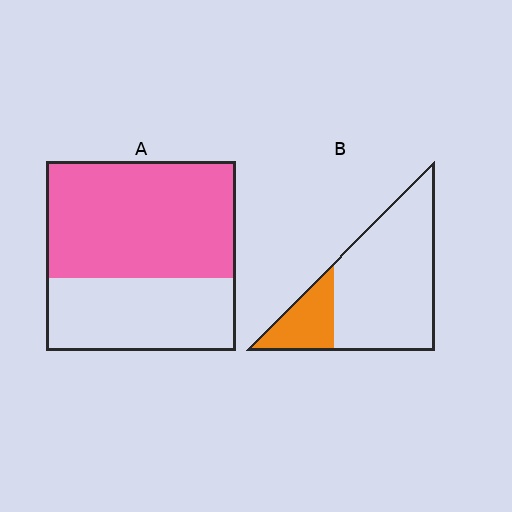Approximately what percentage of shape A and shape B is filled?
A is approximately 60% and B is approximately 20%.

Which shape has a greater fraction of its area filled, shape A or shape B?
Shape A.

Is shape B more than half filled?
No.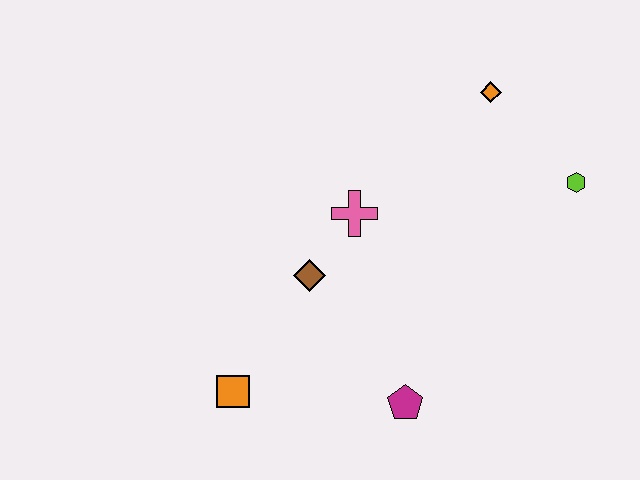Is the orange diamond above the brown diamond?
Yes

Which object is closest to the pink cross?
The brown diamond is closest to the pink cross.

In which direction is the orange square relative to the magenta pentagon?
The orange square is to the left of the magenta pentagon.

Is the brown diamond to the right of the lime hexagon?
No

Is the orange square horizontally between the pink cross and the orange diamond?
No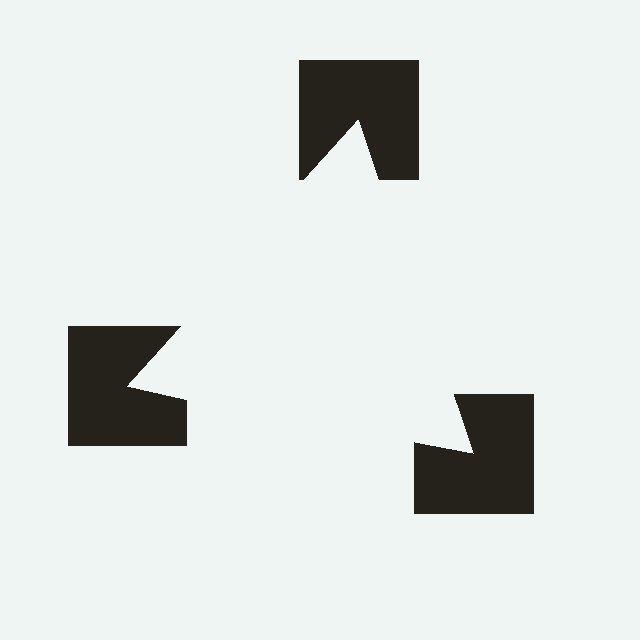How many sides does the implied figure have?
3 sides.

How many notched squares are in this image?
There are 3 — one at each vertex of the illusory triangle.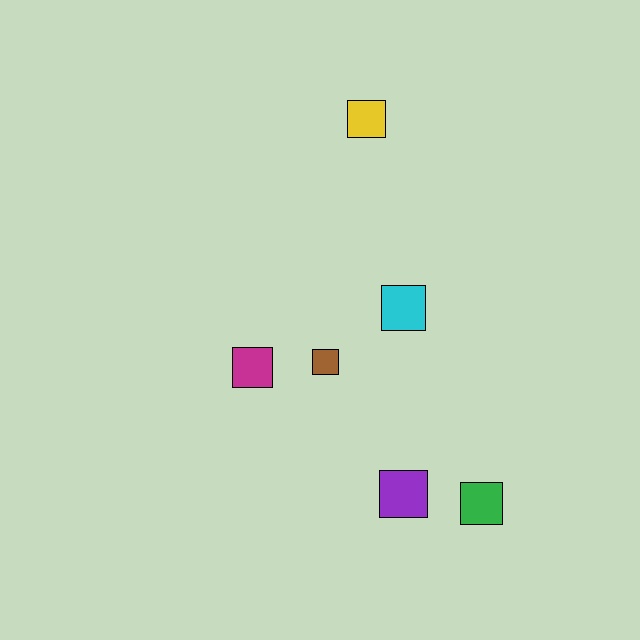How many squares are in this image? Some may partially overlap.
There are 6 squares.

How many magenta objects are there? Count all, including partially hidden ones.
There is 1 magenta object.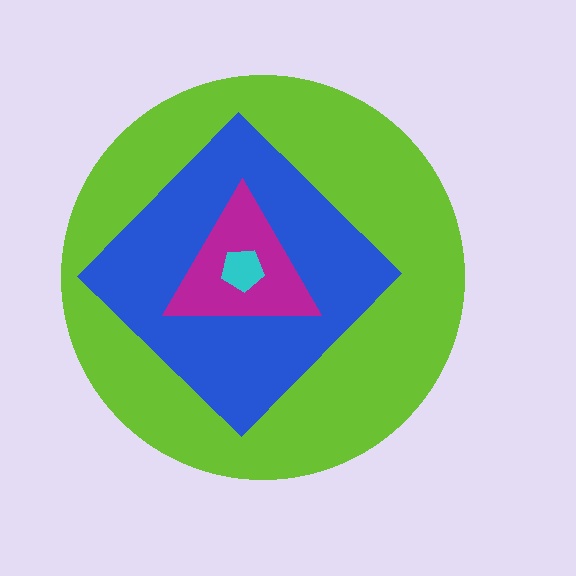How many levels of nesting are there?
4.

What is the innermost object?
The cyan pentagon.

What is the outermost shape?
The lime circle.